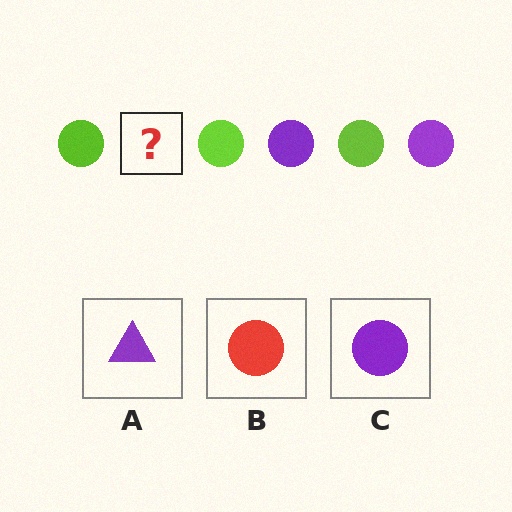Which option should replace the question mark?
Option C.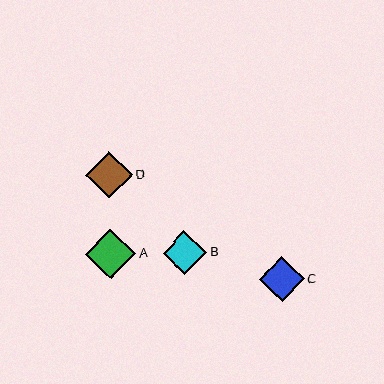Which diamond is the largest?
Diamond A is the largest with a size of approximately 50 pixels.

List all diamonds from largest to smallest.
From largest to smallest: A, D, C, B.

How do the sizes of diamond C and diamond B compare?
Diamond C and diamond B are approximately the same size.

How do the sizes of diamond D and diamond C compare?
Diamond D and diamond C are approximately the same size.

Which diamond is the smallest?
Diamond B is the smallest with a size of approximately 44 pixels.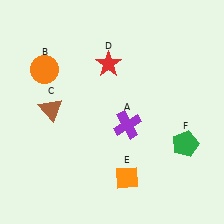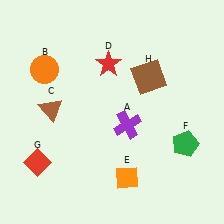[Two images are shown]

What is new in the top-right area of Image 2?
A brown square (H) was added in the top-right area of Image 2.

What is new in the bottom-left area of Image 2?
A red diamond (G) was added in the bottom-left area of Image 2.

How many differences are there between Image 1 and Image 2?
There are 2 differences between the two images.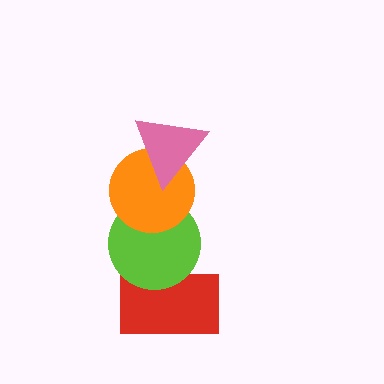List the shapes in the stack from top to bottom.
From top to bottom: the pink triangle, the orange circle, the lime circle, the red rectangle.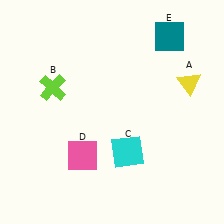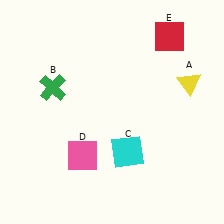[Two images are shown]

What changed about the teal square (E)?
In Image 1, E is teal. In Image 2, it changed to red.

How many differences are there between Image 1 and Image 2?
There are 2 differences between the two images.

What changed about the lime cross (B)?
In Image 1, B is lime. In Image 2, it changed to green.